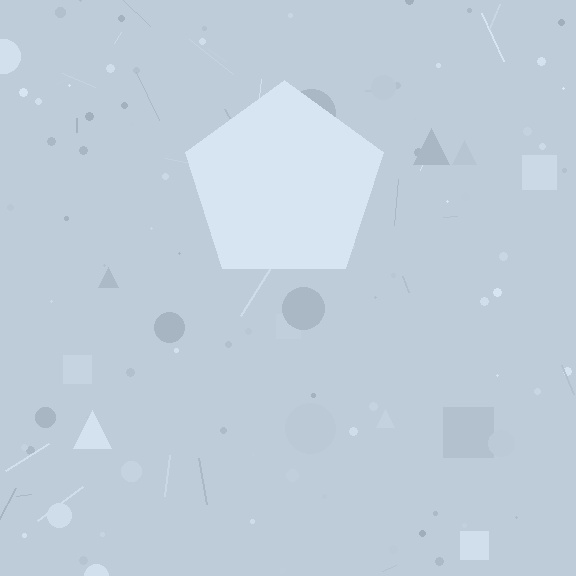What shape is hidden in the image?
A pentagon is hidden in the image.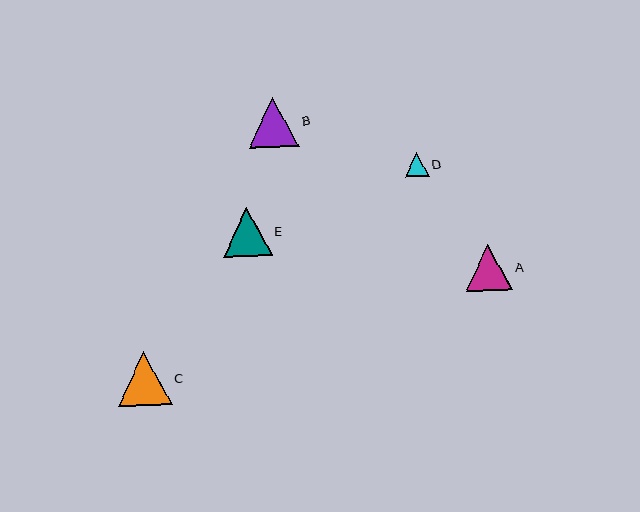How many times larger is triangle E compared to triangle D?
Triangle E is approximately 2.0 times the size of triangle D.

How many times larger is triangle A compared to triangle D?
Triangle A is approximately 1.9 times the size of triangle D.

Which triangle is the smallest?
Triangle D is the smallest with a size of approximately 24 pixels.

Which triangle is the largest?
Triangle C is the largest with a size of approximately 54 pixels.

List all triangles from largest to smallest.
From largest to smallest: C, B, E, A, D.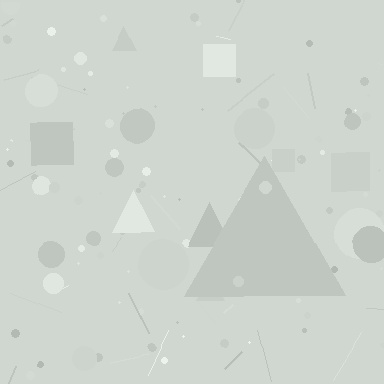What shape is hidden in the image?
A triangle is hidden in the image.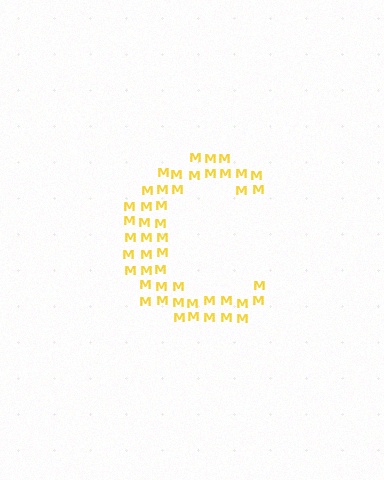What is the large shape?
The large shape is the letter C.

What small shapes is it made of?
It is made of small letter M's.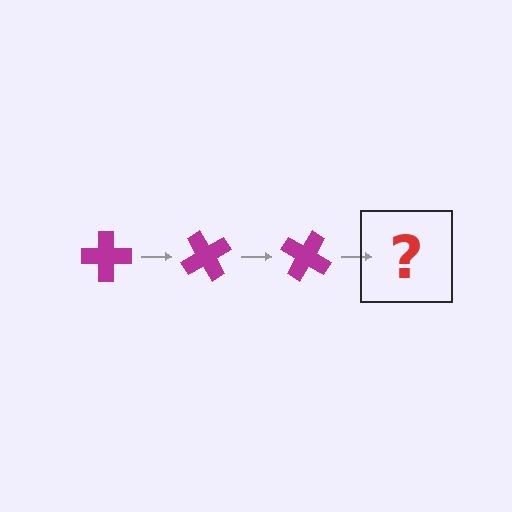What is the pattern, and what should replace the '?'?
The pattern is that the cross rotates 60 degrees each step. The '?' should be a magenta cross rotated 180 degrees.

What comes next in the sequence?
The next element should be a magenta cross rotated 180 degrees.